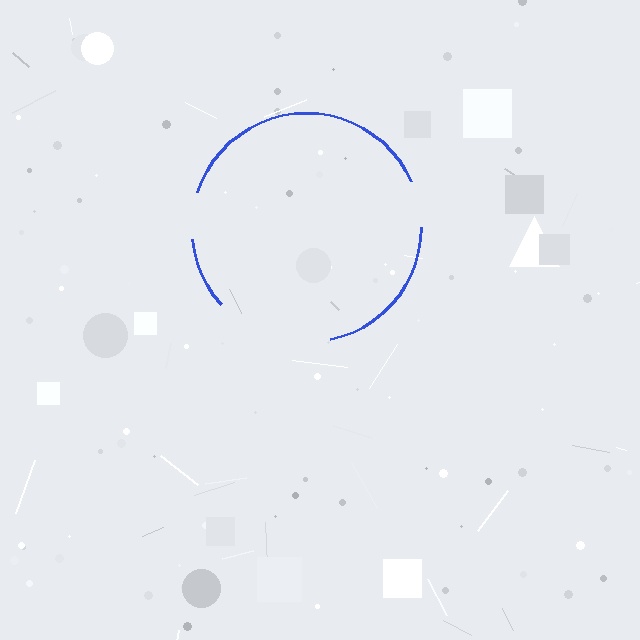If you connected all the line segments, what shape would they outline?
They would outline a circle.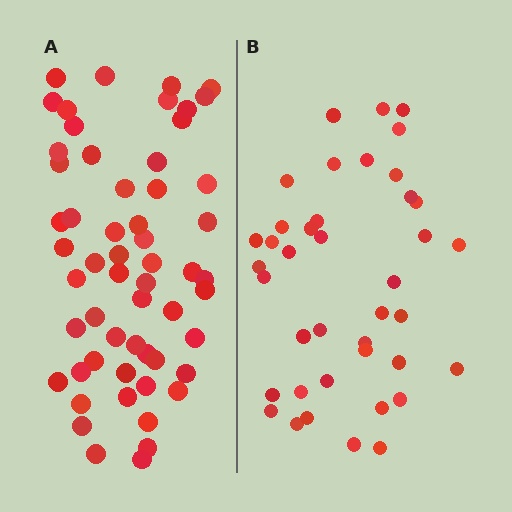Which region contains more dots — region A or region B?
Region A (the left region) has more dots.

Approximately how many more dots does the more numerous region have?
Region A has approximately 15 more dots than region B.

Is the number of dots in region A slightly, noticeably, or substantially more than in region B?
Region A has noticeably more, but not dramatically so. The ratio is roughly 1.4 to 1.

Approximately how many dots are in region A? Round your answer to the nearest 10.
About 60 dots. (The exact count is 57, which rounds to 60.)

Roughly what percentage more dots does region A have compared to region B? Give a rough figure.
About 40% more.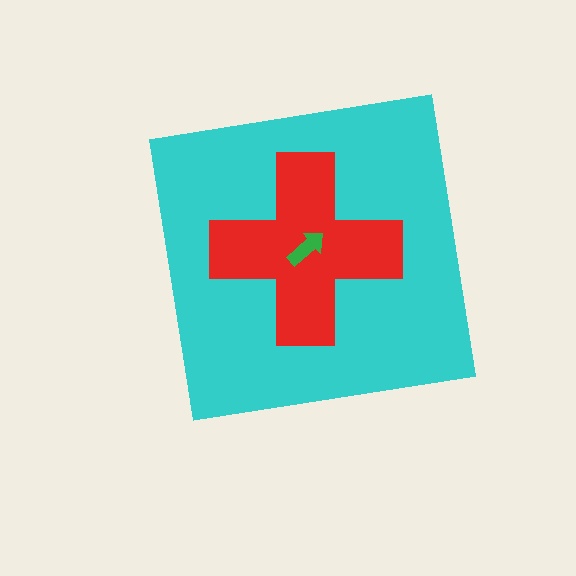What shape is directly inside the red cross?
The green arrow.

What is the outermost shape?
The cyan square.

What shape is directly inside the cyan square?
The red cross.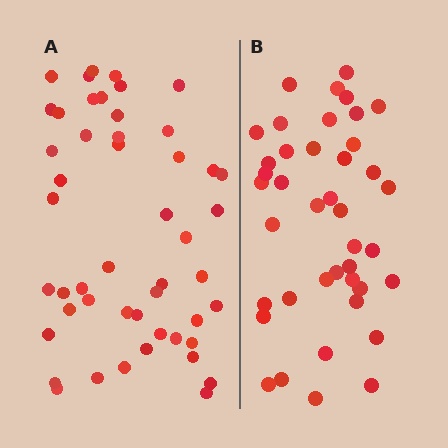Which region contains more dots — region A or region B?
Region A (the left region) has more dots.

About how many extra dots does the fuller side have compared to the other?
Region A has roughly 8 or so more dots than region B.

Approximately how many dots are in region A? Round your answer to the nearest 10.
About 50 dots. (The exact count is 49, which rounds to 50.)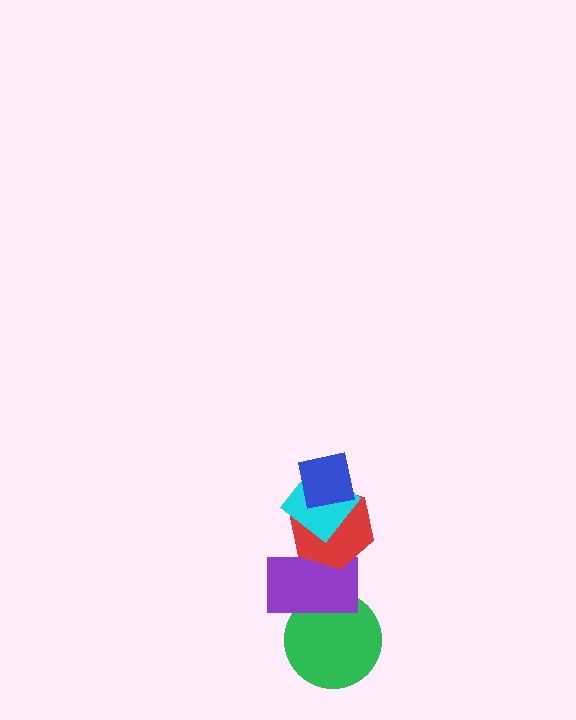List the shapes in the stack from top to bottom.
From top to bottom: the blue square, the cyan diamond, the red hexagon, the purple rectangle, the green circle.